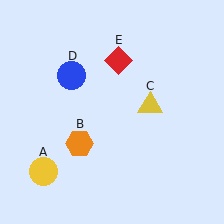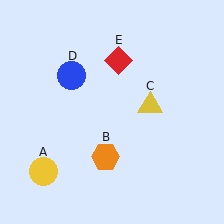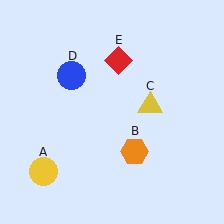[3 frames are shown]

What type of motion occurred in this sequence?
The orange hexagon (object B) rotated counterclockwise around the center of the scene.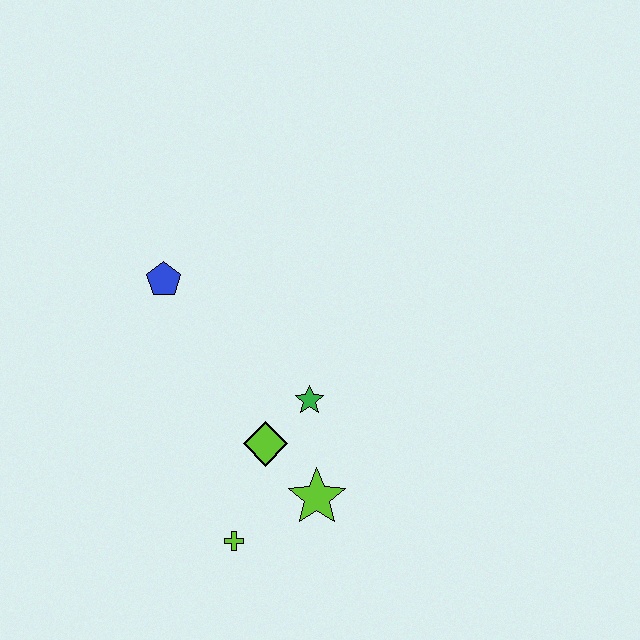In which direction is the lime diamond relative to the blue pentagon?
The lime diamond is below the blue pentagon.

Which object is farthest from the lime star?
The blue pentagon is farthest from the lime star.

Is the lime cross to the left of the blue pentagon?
No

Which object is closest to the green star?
The lime diamond is closest to the green star.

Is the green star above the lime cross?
Yes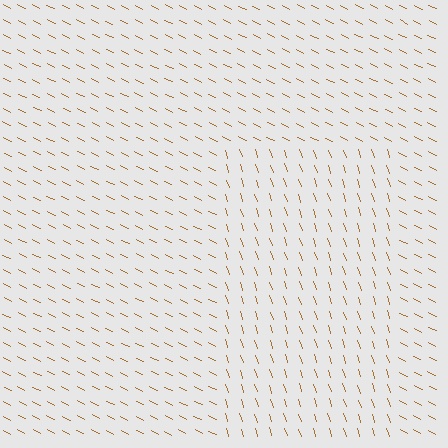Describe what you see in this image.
The image is filled with small brown line segments. A rectangle region in the image has lines oriented differently from the surrounding lines, creating a visible texture boundary.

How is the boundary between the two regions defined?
The boundary is defined purely by a change in line orientation (approximately 45 degrees difference). All lines are the same color and thickness.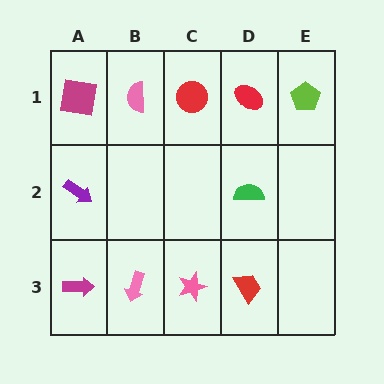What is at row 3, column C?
A pink star.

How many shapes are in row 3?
4 shapes.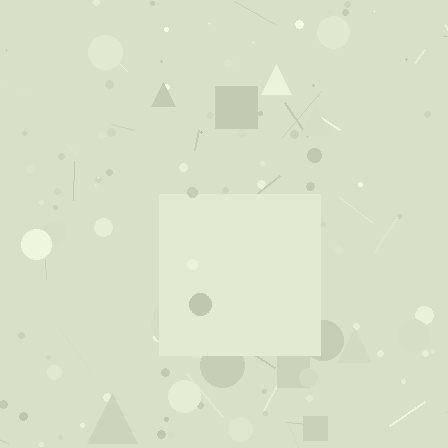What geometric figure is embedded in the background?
A square is embedded in the background.